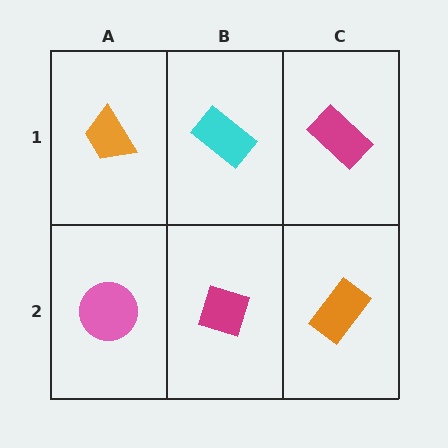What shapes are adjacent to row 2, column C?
A magenta rectangle (row 1, column C), a magenta diamond (row 2, column B).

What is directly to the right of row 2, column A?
A magenta diamond.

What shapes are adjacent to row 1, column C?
An orange rectangle (row 2, column C), a cyan rectangle (row 1, column B).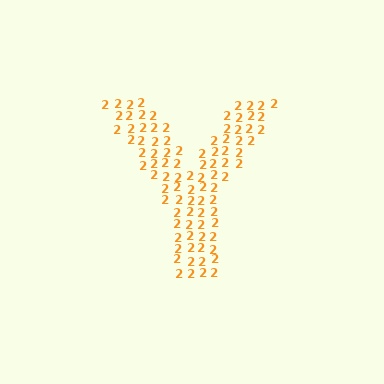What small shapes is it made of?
It is made of small digit 2's.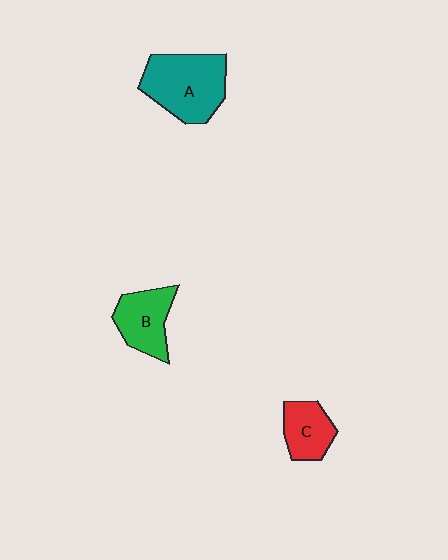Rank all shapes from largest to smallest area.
From largest to smallest: A (teal), B (green), C (red).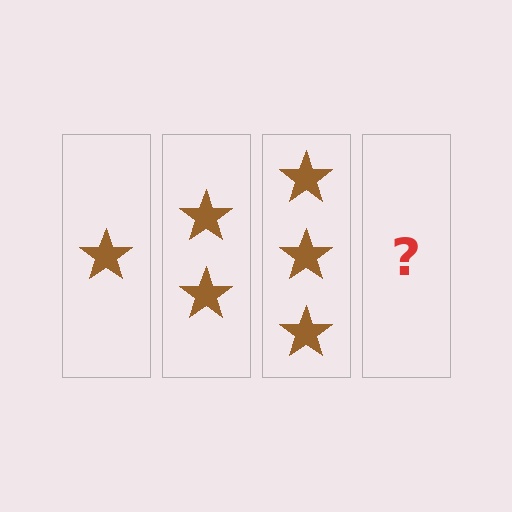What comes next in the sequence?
The next element should be 4 stars.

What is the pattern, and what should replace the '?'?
The pattern is that each step adds one more star. The '?' should be 4 stars.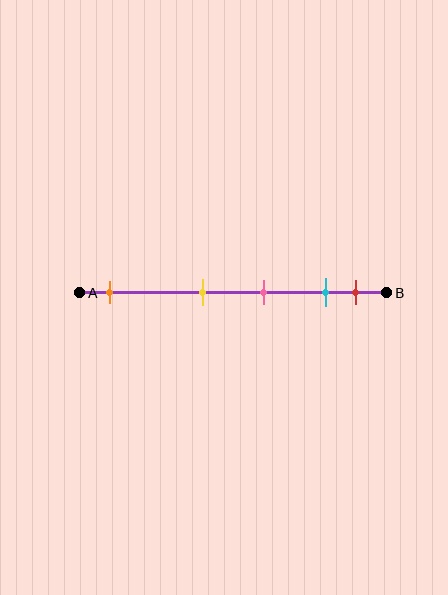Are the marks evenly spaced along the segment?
No, the marks are not evenly spaced.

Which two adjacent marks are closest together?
The cyan and red marks are the closest adjacent pair.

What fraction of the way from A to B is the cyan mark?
The cyan mark is approximately 80% (0.8) of the way from A to B.